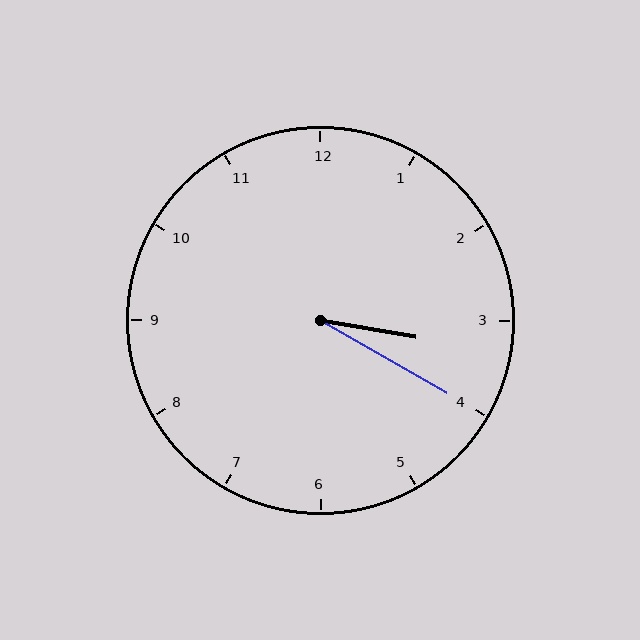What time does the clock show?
3:20.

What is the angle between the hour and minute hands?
Approximately 20 degrees.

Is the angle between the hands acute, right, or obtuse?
It is acute.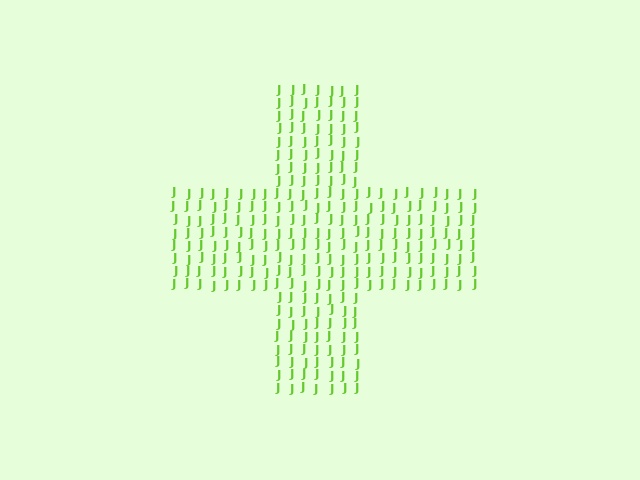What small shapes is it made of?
It is made of small letter J's.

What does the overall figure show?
The overall figure shows a cross.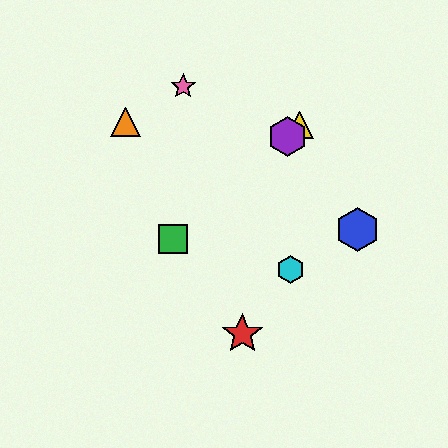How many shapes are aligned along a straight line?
3 shapes (the green square, the yellow triangle, the purple hexagon) are aligned along a straight line.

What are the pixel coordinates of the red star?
The red star is at (242, 334).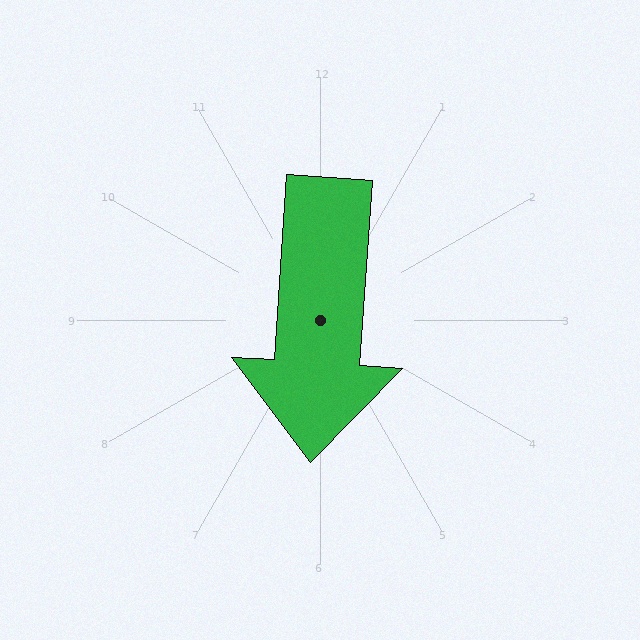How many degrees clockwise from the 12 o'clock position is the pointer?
Approximately 184 degrees.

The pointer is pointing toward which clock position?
Roughly 6 o'clock.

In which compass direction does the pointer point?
South.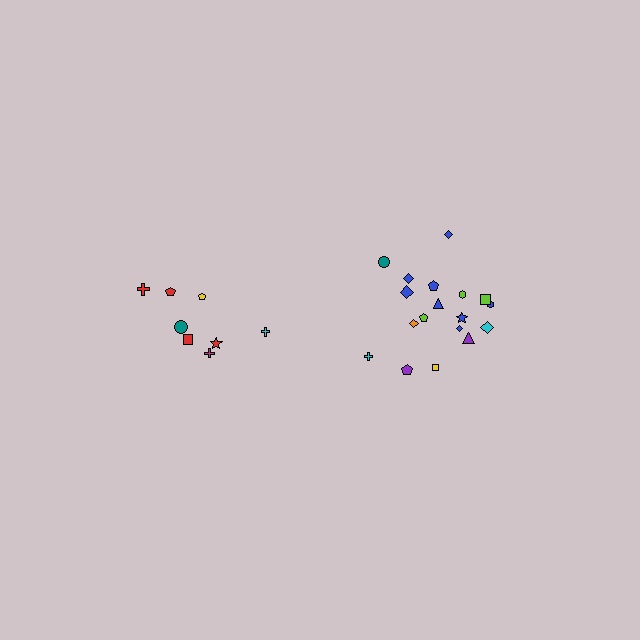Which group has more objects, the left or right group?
The right group.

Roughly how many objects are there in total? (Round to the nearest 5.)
Roughly 25 objects in total.